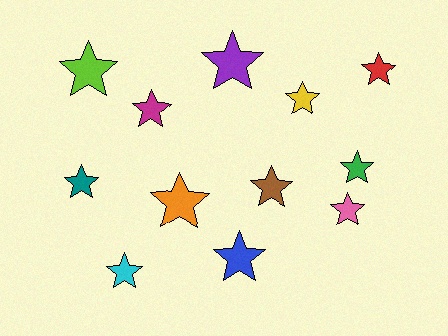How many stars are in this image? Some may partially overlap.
There are 12 stars.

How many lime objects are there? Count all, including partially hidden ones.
There is 1 lime object.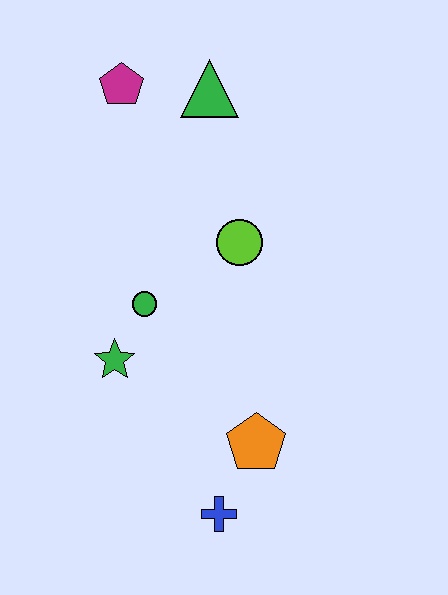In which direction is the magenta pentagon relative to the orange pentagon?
The magenta pentagon is above the orange pentagon.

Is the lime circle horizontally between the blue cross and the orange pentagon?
Yes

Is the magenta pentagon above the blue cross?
Yes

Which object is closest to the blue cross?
The orange pentagon is closest to the blue cross.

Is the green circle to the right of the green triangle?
No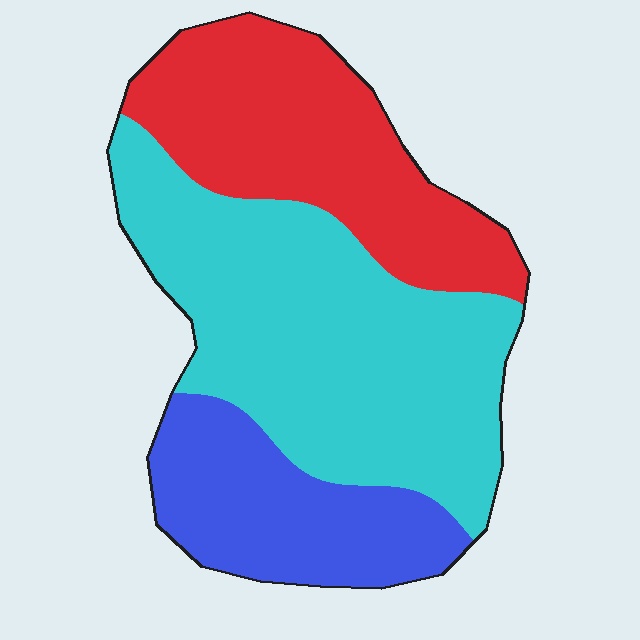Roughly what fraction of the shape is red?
Red covers about 30% of the shape.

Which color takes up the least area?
Blue, at roughly 20%.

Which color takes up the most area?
Cyan, at roughly 50%.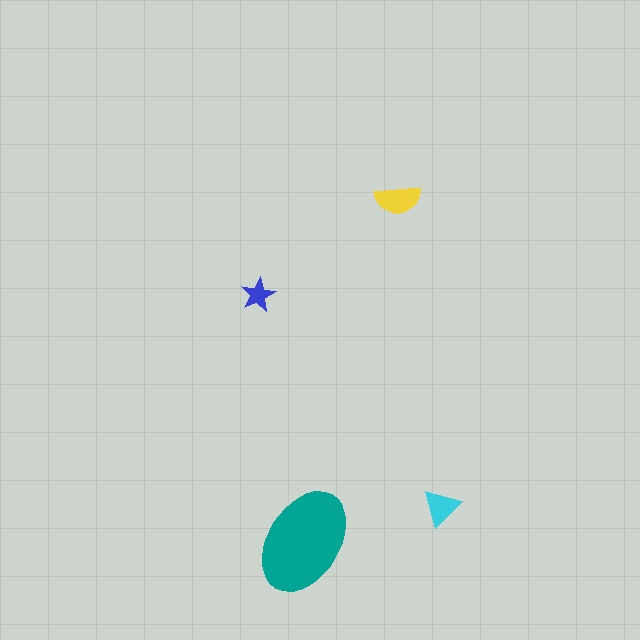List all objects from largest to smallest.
The teal ellipse, the yellow semicircle, the cyan triangle, the blue star.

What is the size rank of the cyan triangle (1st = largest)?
3rd.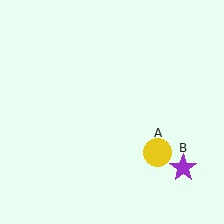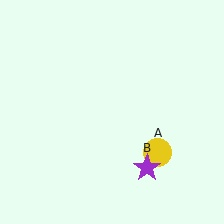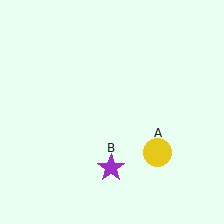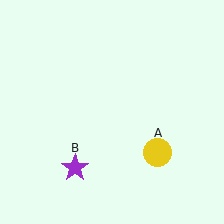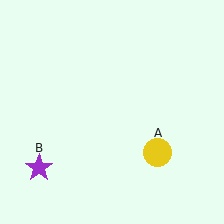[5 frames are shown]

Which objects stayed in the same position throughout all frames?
Yellow circle (object A) remained stationary.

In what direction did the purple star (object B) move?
The purple star (object B) moved left.